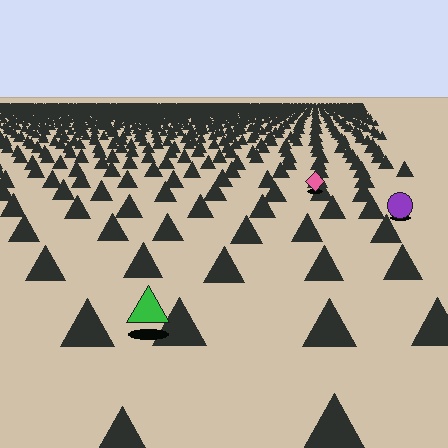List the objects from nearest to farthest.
From nearest to farthest: the green triangle, the purple circle, the pink diamond.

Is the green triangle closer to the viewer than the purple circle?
Yes. The green triangle is closer — you can tell from the texture gradient: the ground texture is coarser near it.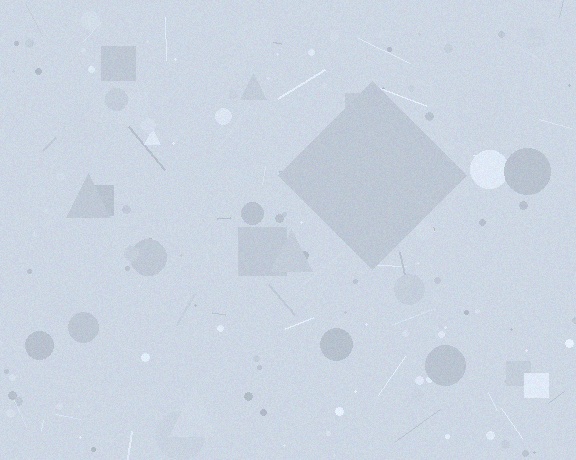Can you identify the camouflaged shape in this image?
The camouflaged shape is a diamond.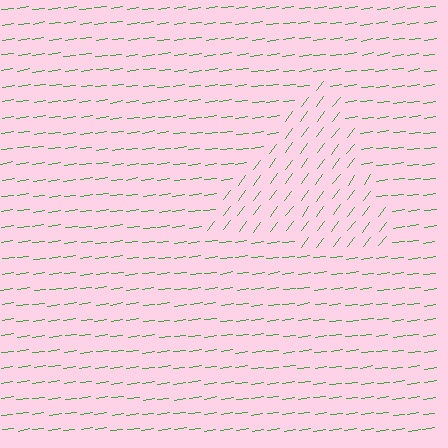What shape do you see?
I see a triangle.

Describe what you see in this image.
The image is filled with small green line segments. A triangle region in the image has lines oriented differently from the surrounding lines, creating a visible texture boundary.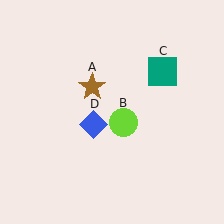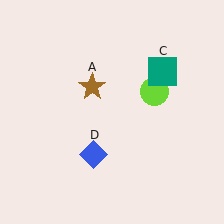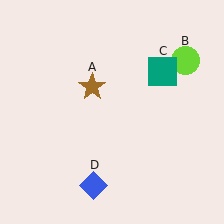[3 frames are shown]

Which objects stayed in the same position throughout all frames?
Brown star (object A) and teal square (object C) remained stationary.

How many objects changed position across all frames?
2 objects changed position: lime circle (object B), blue diamond (object D).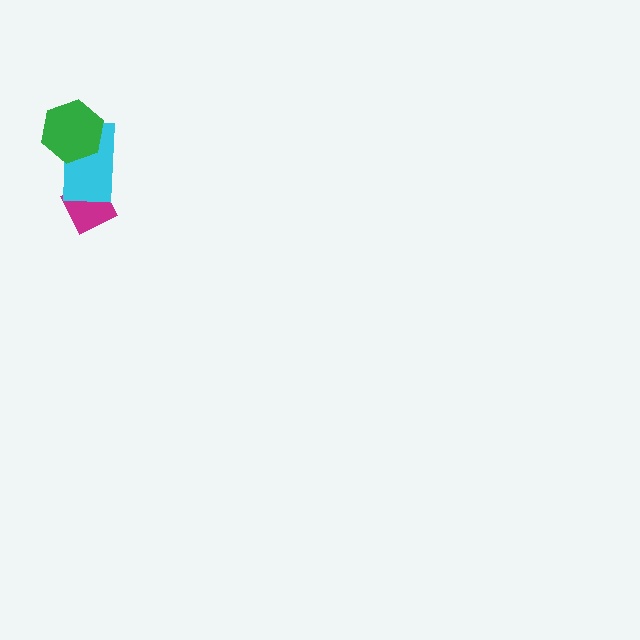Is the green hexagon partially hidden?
No, no other shape covers it.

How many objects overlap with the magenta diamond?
1 object overlaps with the magenta diamond.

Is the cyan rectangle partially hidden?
Yes, it is partially covered by another shape.